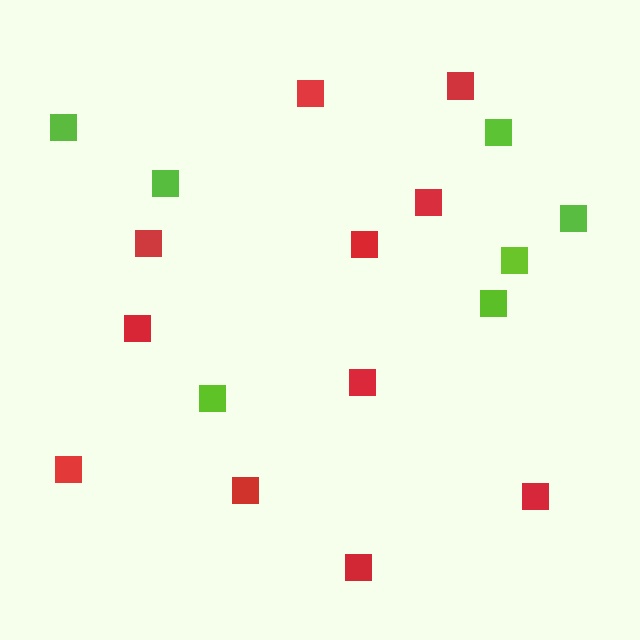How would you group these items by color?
There are 2 groups: one group of lime squares (7) and one group of red squares (11).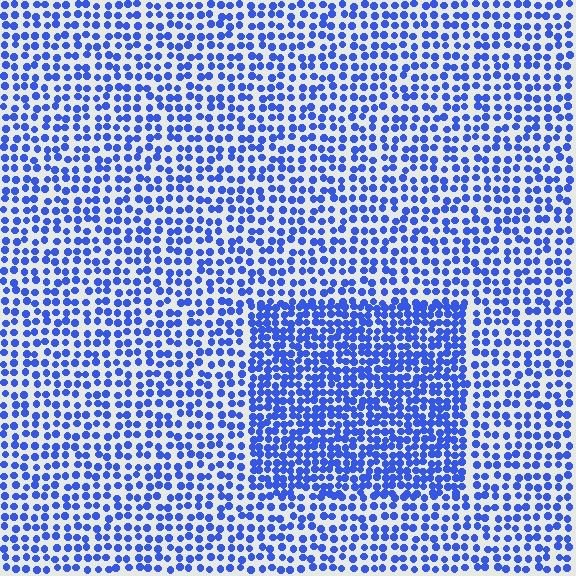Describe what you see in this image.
The image contains small blue elements arranged at two different densities. A rectangle-shaped region is visible where the elements are more densely packed than the surrounding area.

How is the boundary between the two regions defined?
The boundary is defined by a change in element density (approximately 1.7x ratio). All elements are the same color, size, and shape.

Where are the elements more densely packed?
The elements are more densely packed inside the rectangle boundary.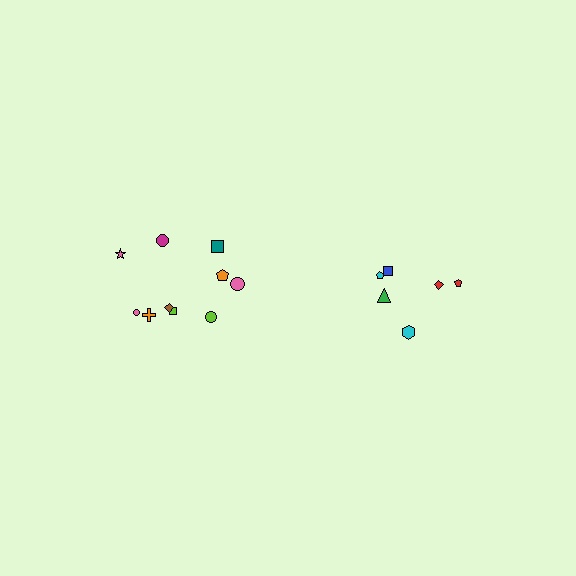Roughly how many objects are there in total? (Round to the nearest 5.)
Roughly 15 objects in total.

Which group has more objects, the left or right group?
The left group.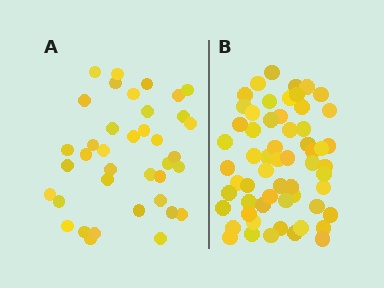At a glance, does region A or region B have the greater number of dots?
Region B (the right region) has more dots.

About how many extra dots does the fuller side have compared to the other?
Region B has approximately 20 more dots than region A.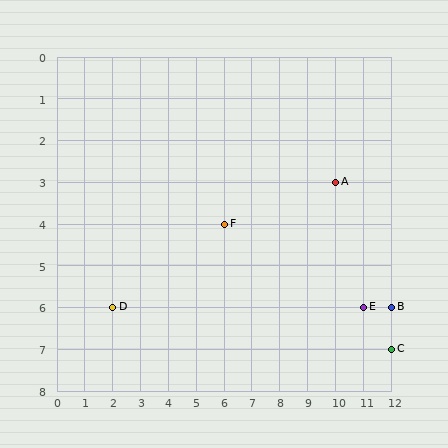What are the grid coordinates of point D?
Point D is at grid coordinates (2, 6).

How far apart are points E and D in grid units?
Points E and D are 9 columns apart.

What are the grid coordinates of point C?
Point C is at grid coordinates (12, 7).